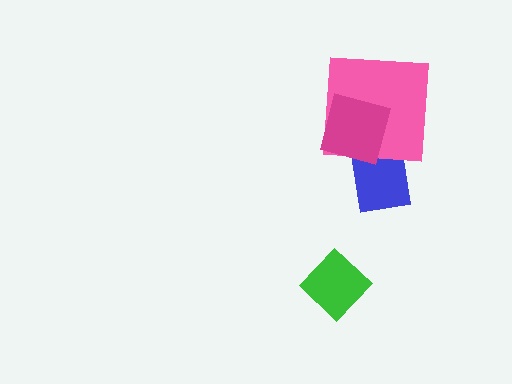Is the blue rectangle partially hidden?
Yes, it is partially covered by another shape.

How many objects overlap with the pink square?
2 objects overlap with the pink square.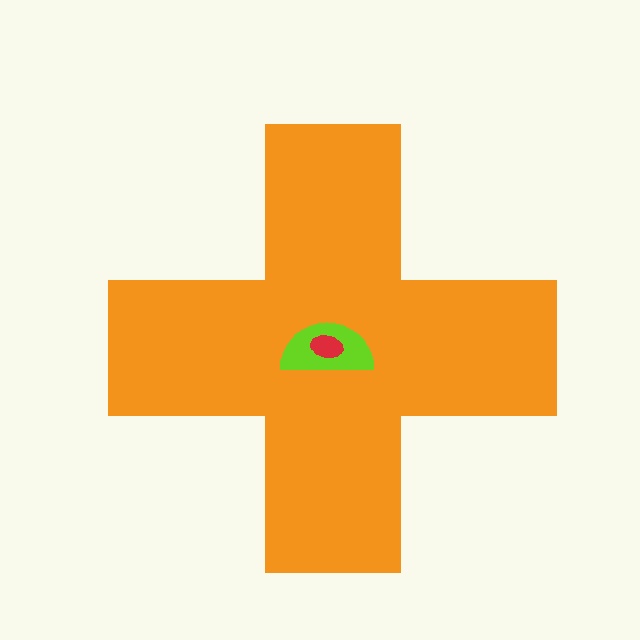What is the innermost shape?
The red ellipse.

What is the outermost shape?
The orange cross.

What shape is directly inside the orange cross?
The lime semicircle.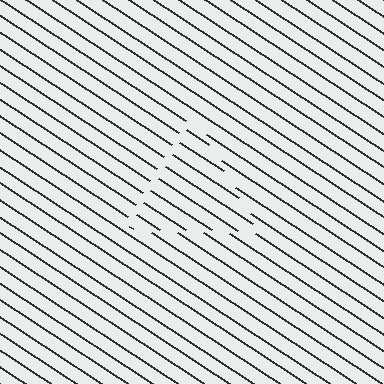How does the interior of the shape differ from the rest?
The interior of the shape contains the same grating, shifted by half a period — the contour is defined by the phase discontinuity where line-ends from the inner and outer gratings abut.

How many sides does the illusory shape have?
3 sides — the line-ends trace a triangle.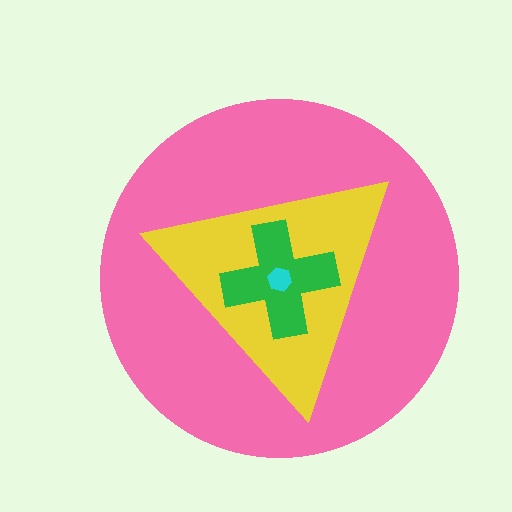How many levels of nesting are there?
4.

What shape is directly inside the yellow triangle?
The green cross.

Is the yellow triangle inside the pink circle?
Yes.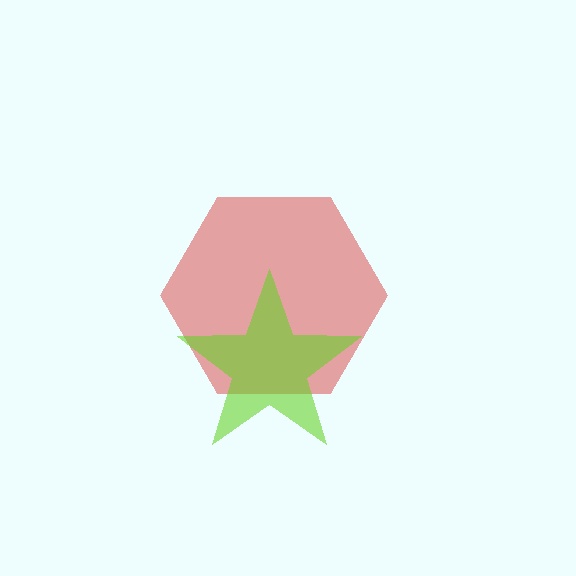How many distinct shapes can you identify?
There are 2 distinct shapes: a red hexagon, a lime star.